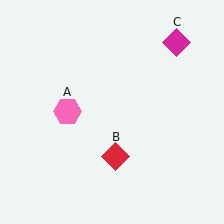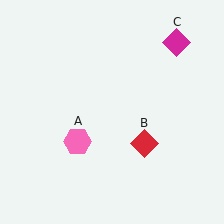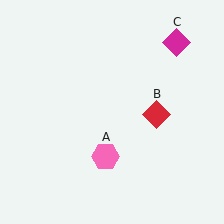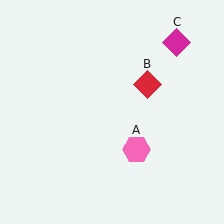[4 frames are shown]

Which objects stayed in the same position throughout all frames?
Magenta diamond (object C) remained stationary.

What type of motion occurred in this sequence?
The pink hexagon (object A), red diamond (object B) rotated counterclockwise around the center of the scene.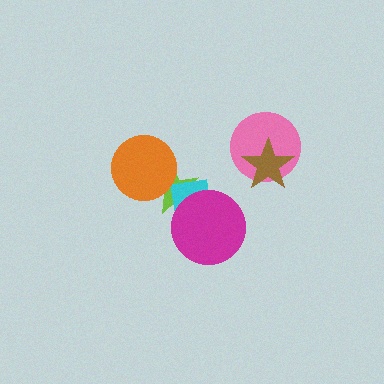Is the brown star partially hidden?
No, no other shape covers it.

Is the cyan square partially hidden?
Yes, it is partially covered by another shape.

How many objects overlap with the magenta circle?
2 objects overlap with the magenta circle.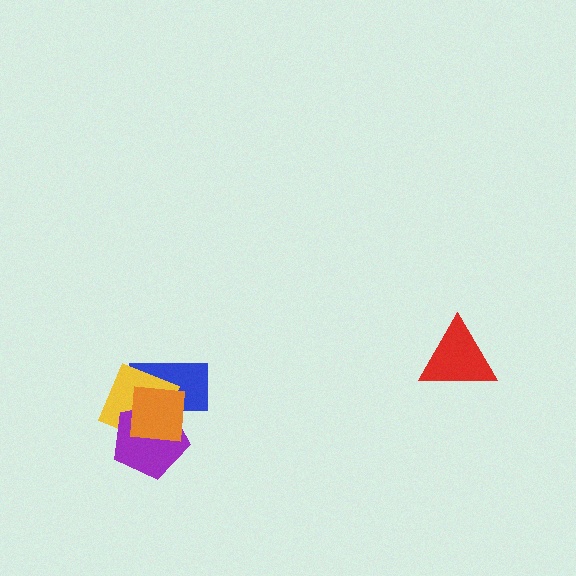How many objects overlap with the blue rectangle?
3 objects overlap with the blue rectangle.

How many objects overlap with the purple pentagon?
3 objects overlap with the purple pentagon.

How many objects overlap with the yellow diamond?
3 objects overlap with the yellow diamond.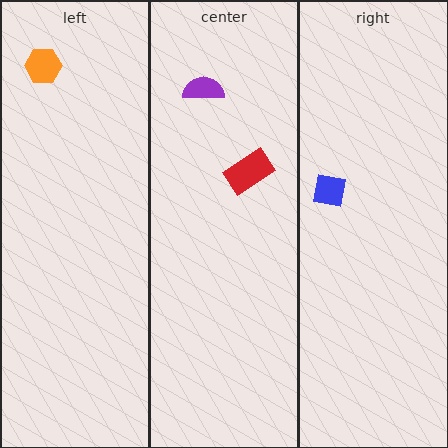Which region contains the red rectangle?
The center region.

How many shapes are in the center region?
2.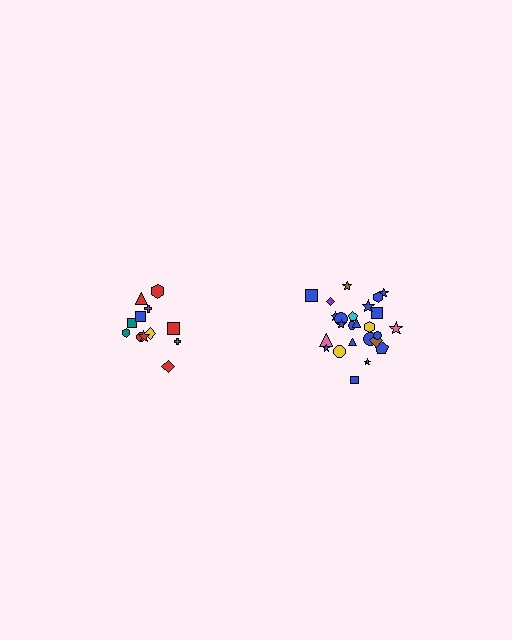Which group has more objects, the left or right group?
The right group.